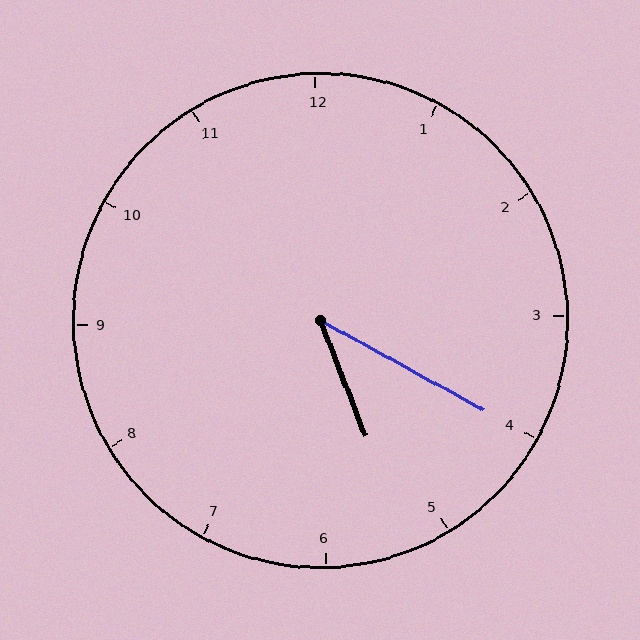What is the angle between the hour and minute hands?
Approximately 40 degrees.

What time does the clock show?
5:20.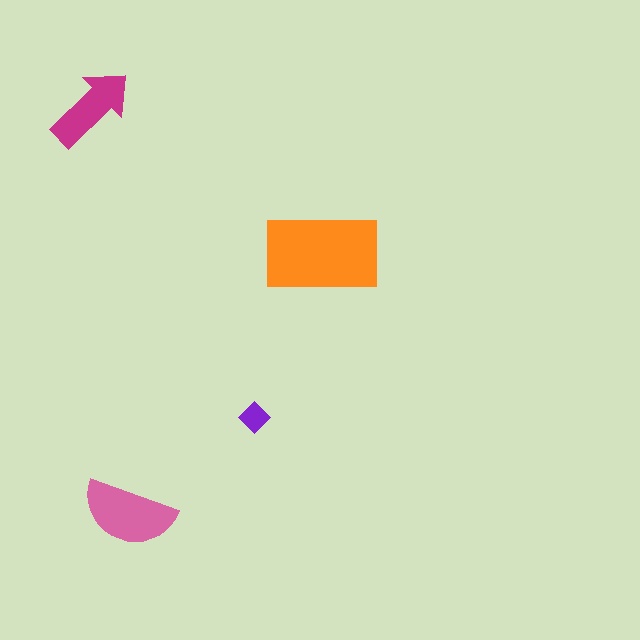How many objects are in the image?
There are 4 objects in the image.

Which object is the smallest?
The purple diamond.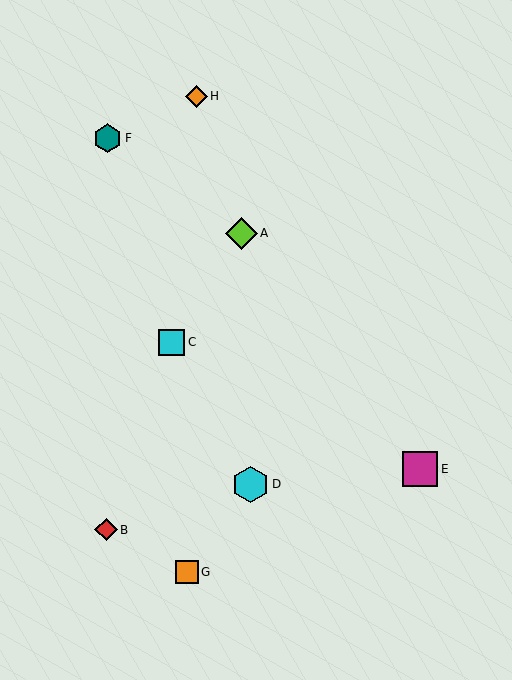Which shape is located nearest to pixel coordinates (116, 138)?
The teal hexagon (labeled F) at (107, 138) is nearest to that location.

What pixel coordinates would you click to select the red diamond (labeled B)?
Click at (106, 530) to select the red diamond B.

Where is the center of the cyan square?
The center of the cyan square is at (172, 342).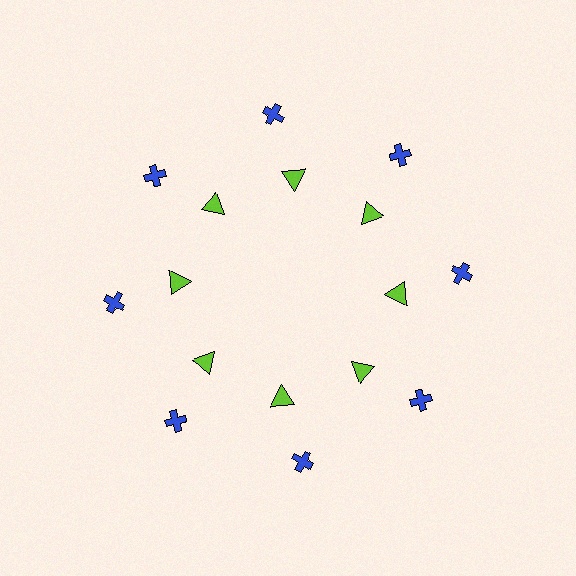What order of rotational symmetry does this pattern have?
This pattern has 8-fold rotational symmetry.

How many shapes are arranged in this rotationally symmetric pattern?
There are 16 shapes, arranged in 8 groups of 2.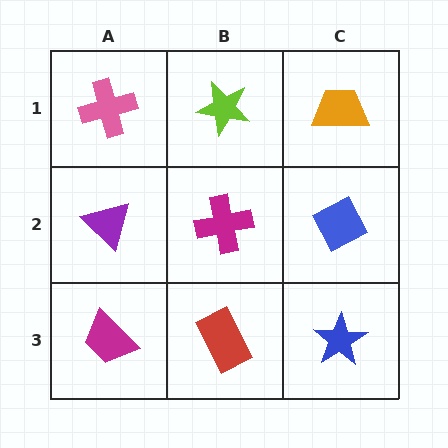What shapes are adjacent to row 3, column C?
A blue diamond (row 2, column C), a red rectangle (row 3, column B).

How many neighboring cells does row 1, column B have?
3.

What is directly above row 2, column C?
An orange trapezoid.